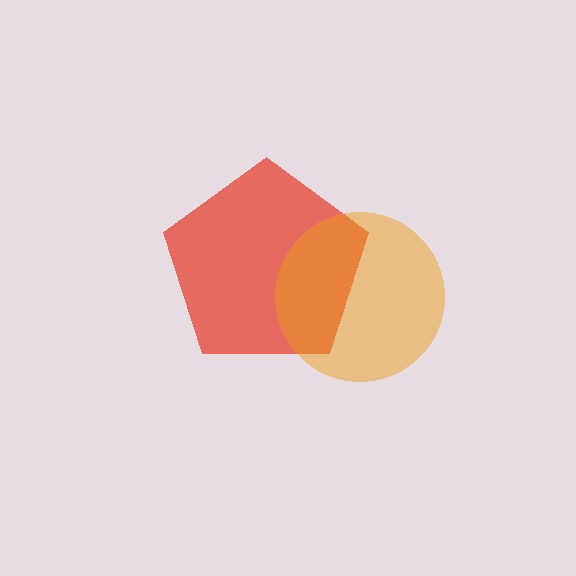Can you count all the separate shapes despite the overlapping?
Yes, there are 2 separate shapes.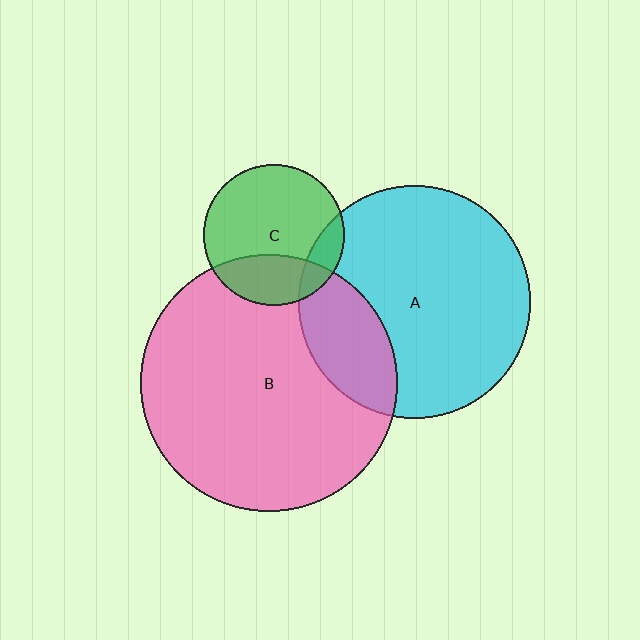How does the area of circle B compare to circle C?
Approximately 3.3 times.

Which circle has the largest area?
Circle B (pink).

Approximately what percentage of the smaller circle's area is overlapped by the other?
Approximately 15%.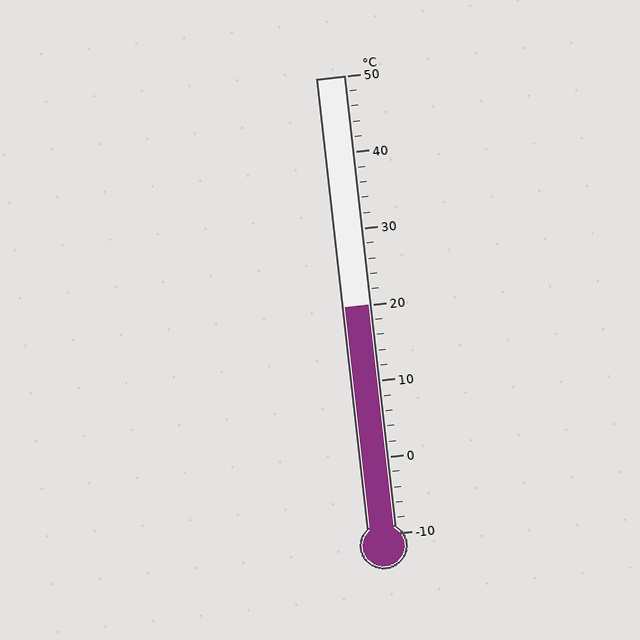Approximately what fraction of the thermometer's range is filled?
The thermometer is filled to approximately 50% of its range.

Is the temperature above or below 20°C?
The temperature is at 20°C.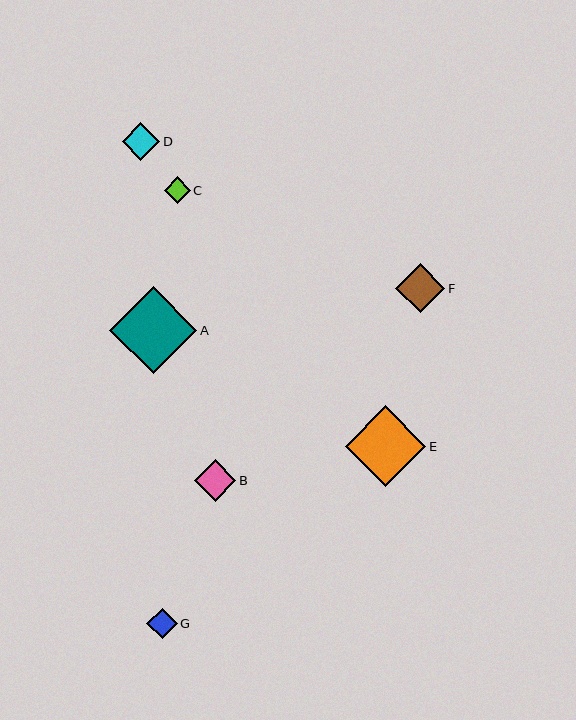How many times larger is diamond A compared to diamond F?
Diamond A is approximately 1.8 times the size of diamond F.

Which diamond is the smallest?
Diamond C is the smallest with a size of approximately 26 pixels.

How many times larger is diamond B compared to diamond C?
Diamond B is approximately 1.6 times the size of diamond C.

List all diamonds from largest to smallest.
From largest to smallest: A, E, F, B, D, G, C.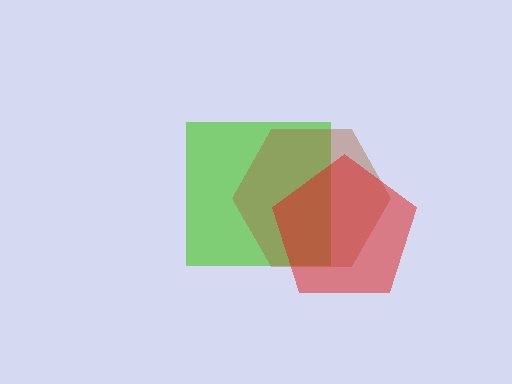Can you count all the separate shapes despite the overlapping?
Yes, there are 3 separate shapes.